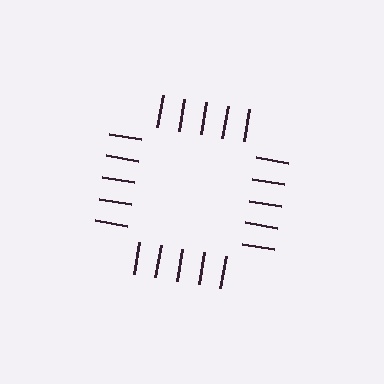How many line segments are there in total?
20 — 5 along each of the 4 edges.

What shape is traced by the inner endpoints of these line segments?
An illusory square — the line segments terminate on its edges but no continuous stroke is drawn.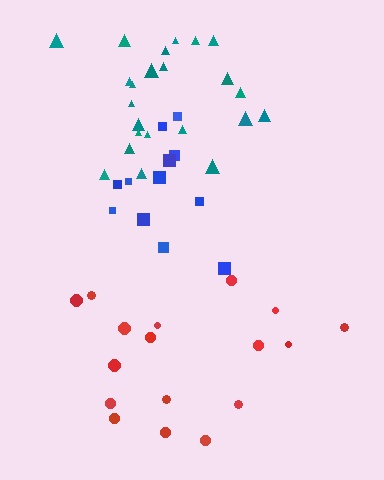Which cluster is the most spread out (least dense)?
Red.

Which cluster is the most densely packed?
Blue.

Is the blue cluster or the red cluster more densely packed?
Blue.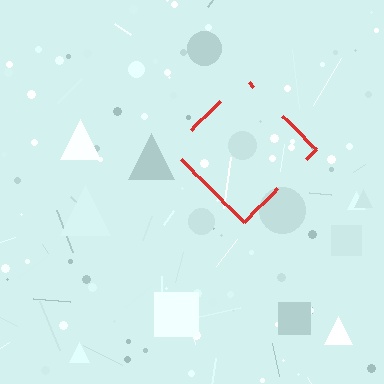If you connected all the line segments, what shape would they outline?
They would outline a diamond.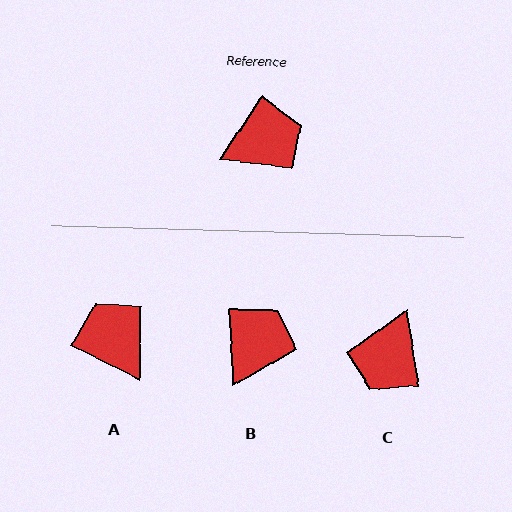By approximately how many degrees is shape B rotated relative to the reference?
Approximately 36 degrees counter-clockwise.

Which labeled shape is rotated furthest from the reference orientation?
C, about 137 degrees away.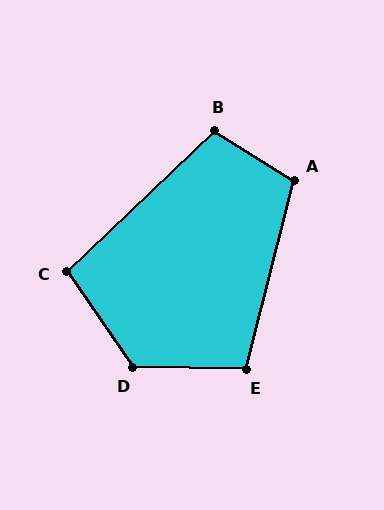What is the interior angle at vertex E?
Approximately 103 degrees (obtuse).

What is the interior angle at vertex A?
Approximately 108 degrees (obtuse).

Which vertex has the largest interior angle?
D, at approximately 126 degrees.